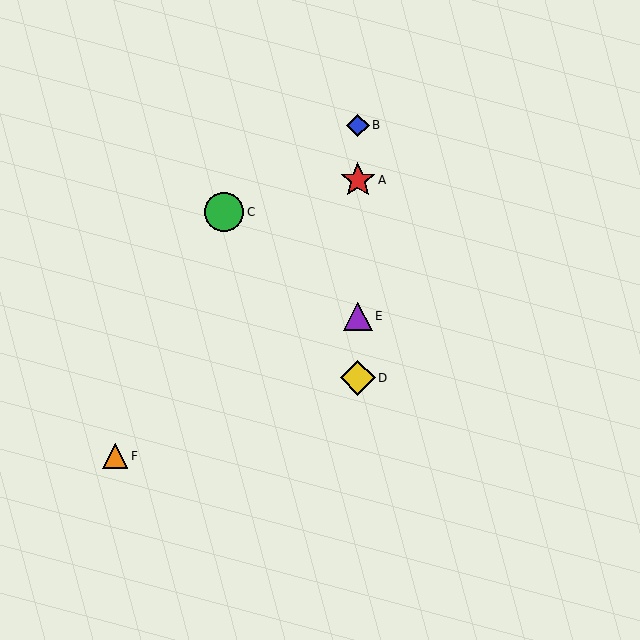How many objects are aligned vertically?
4 objects (A, B, D, E) are aligned vertically.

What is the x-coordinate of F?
Object F is at x≈115.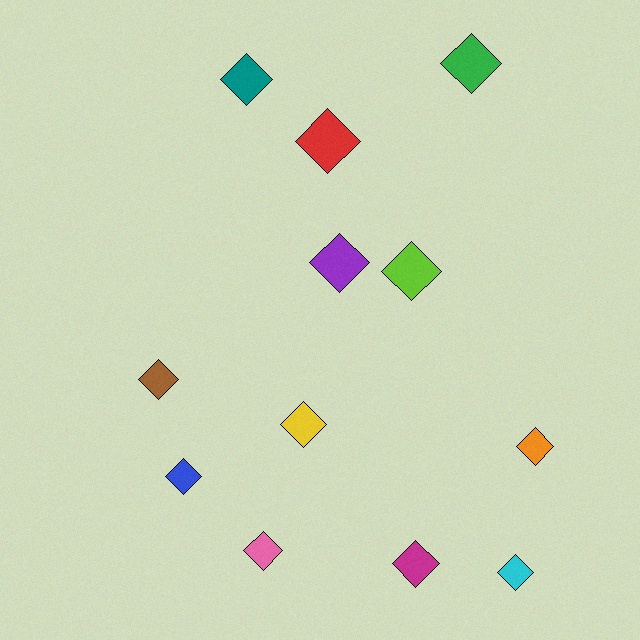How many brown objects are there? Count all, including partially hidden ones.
There is 1 brown object.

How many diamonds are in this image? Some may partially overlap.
There are 12 diamonds.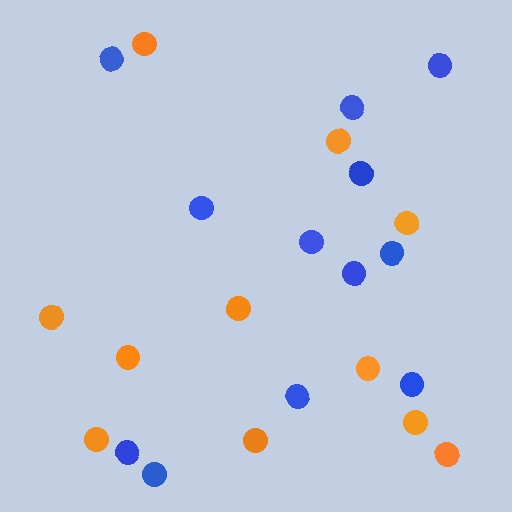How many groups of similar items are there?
There are 2 groups: one group of blue circles (12) and one group of orange circles (11).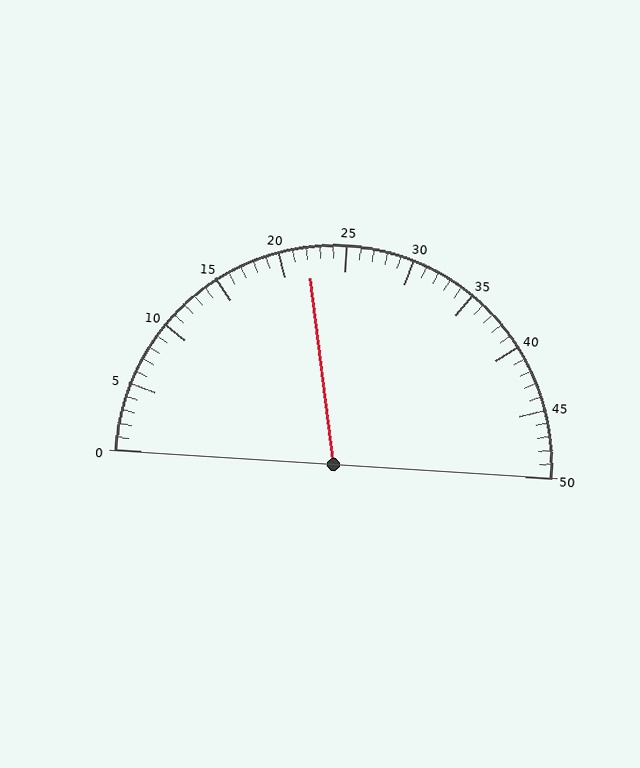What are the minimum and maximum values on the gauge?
The gauge ranges from 0 to 50.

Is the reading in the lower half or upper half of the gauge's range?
The reading is in the lower half of the range (0 to 50).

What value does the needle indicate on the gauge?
The needle indicates approximately 22.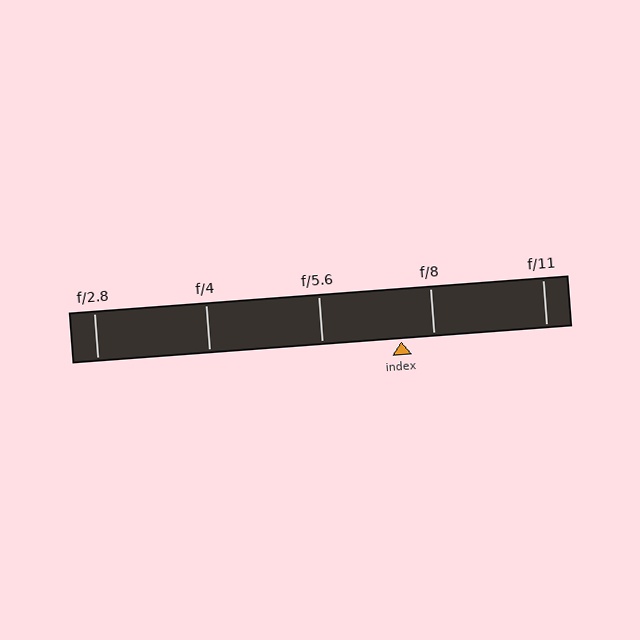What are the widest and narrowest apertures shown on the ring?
The widest aperture shown is f/2.8 and the narrowest is f/11.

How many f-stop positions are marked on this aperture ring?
There are 5 f-stop positions marked.